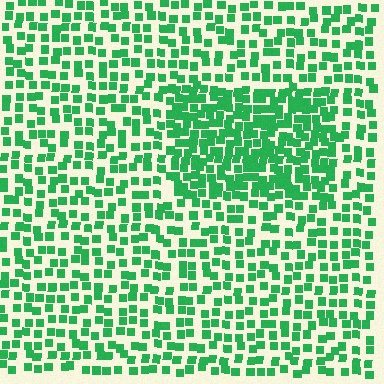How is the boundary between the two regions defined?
The boundary is defined by a change in element density (approximately 1.9x ratio). All elements are the same color, size, and shape.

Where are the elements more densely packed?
The elements are more densely packed inside the rectangle boundary.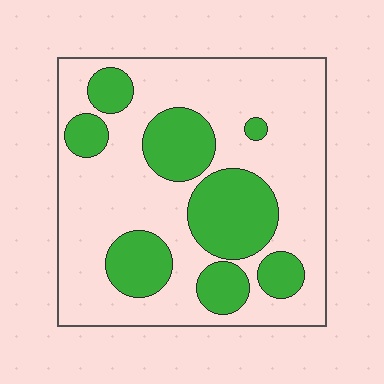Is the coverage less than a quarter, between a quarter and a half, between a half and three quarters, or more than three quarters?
Between a quarter and a half.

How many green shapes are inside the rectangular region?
8.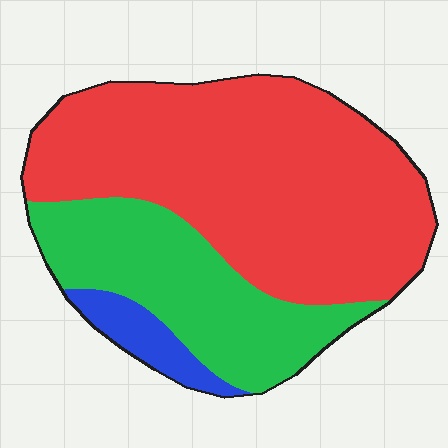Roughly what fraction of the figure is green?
Green takes up between a sixth and a third of the figure.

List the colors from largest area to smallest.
From largest to smallest: red, green, blue.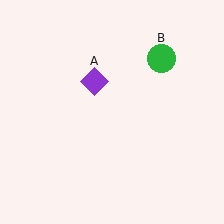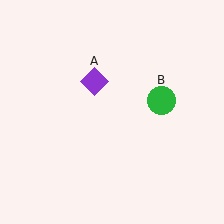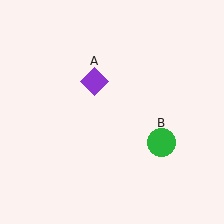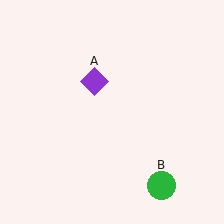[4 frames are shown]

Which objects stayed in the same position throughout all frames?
Purple diamond (object A) remained stationary.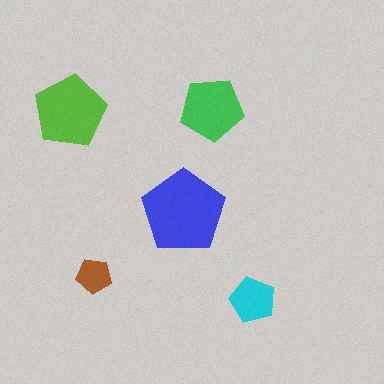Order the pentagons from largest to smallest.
the blue one, the lime one, the green one, the cyan one, the brown one.